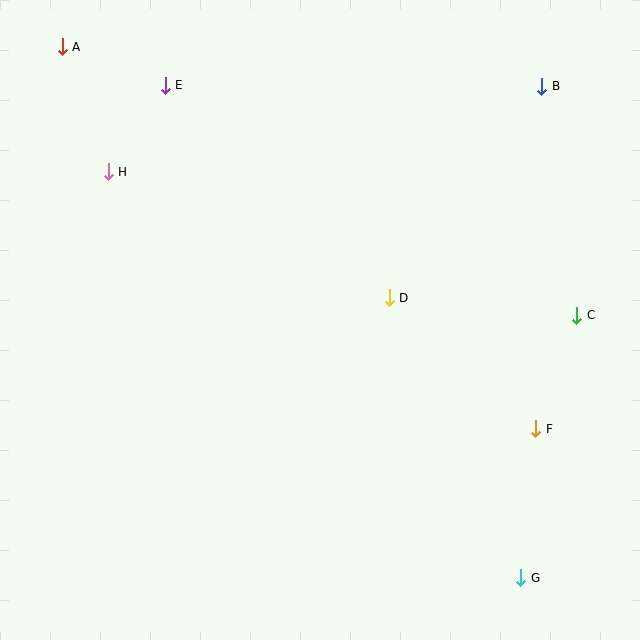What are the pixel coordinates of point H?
Point H is at (108, 172).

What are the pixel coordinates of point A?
Point A is at (62, 47).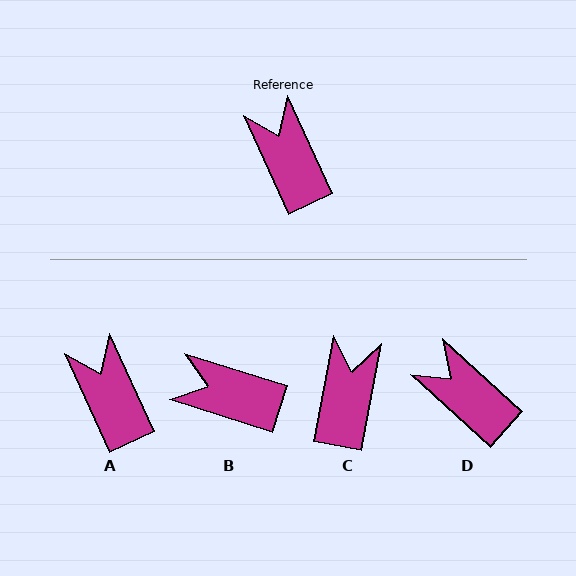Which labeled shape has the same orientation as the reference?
A.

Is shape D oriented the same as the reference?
No, it is off by about 23 degrees.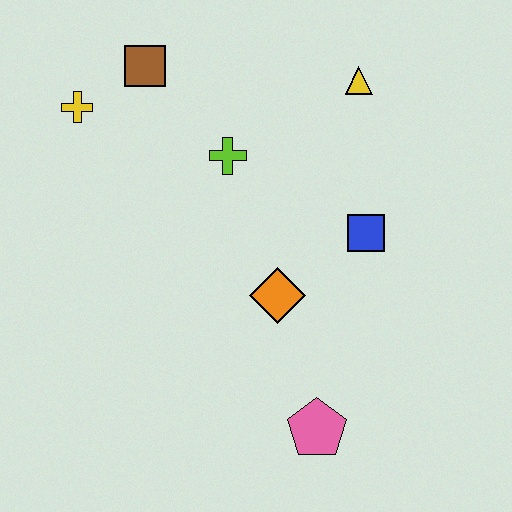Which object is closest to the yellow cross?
The brown square is closest to the yellow cross.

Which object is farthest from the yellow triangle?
The pink pentagon is farthest from the yellow triangle.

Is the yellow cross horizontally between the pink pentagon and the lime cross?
No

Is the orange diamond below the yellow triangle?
Yes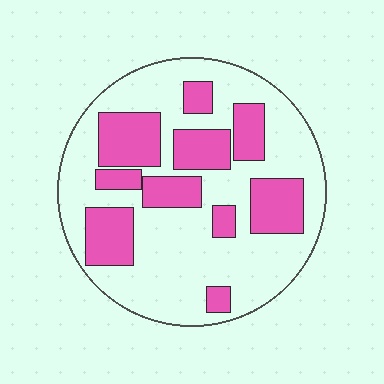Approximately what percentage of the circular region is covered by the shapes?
Approximately 35%.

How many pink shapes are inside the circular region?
10.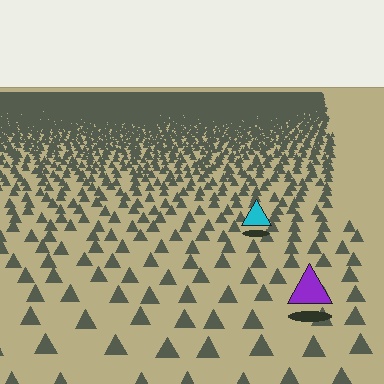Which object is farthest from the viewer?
The cyan triangle is farthest from the viewer. It appears smaller and the ground texture around it is denser.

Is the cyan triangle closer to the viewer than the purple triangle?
No. The purple triangle is closer — you can tell from the texture gradient: the ground texture is coarser near it.